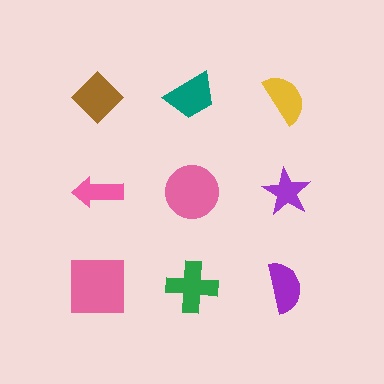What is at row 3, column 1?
A pink square.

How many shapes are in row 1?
3 shapes.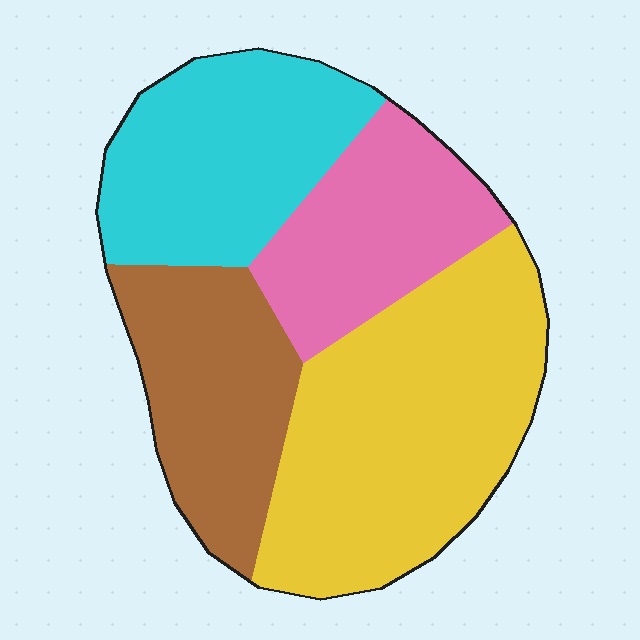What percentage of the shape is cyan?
Cyan covers roughly 25% of the shape.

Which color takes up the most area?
Yellow, at roughly 35%.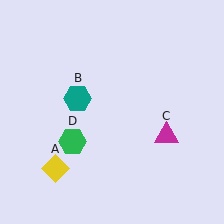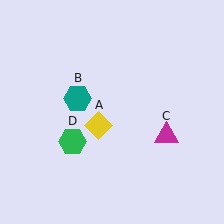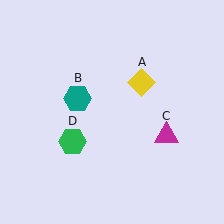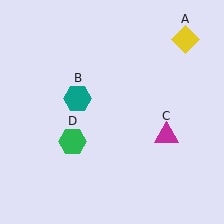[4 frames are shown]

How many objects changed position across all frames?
1 object changed position: yellow diamond (object A).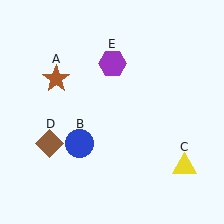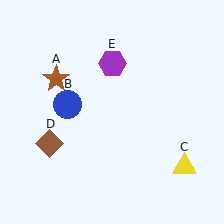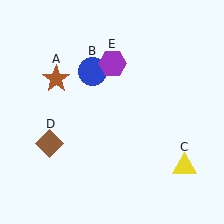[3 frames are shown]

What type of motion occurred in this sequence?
The blue circle (object B) rotated clockwise around the center of the scene.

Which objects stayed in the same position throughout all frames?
Brown star (object A) and yellow triangle (object C) and brown diamond (object D) and purple hexagon (object E) remained stationary.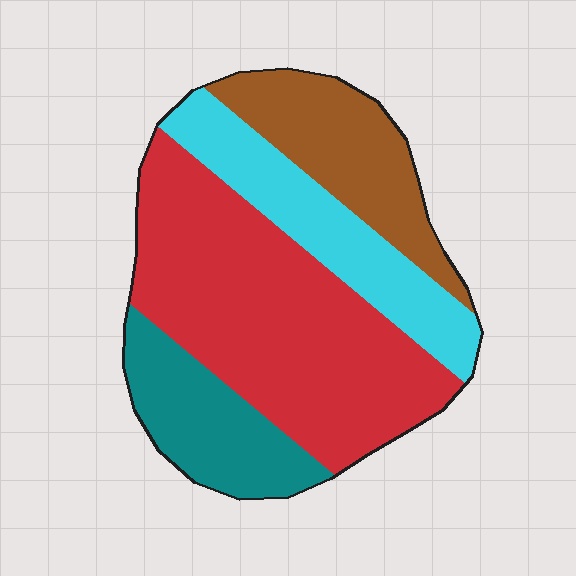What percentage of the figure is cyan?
Cyan covers roughly 20% of the figure.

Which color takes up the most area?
Red, at roughly 45%.